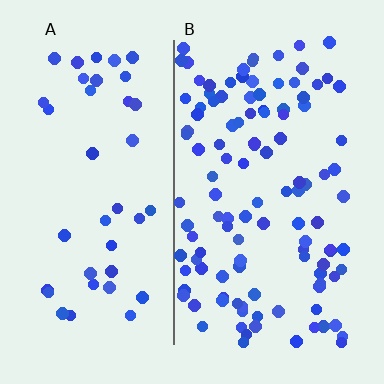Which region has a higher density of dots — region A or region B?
B (the right).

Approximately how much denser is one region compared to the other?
Approximately 2.8× — region B over region A.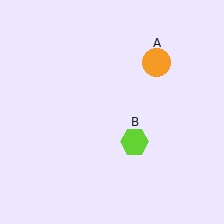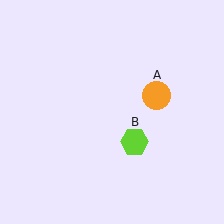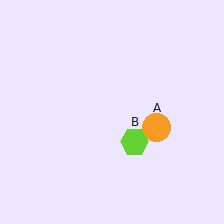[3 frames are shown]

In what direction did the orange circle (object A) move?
The orange circle (object A) moved down.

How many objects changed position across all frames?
1 object changed position: orange circle (object A).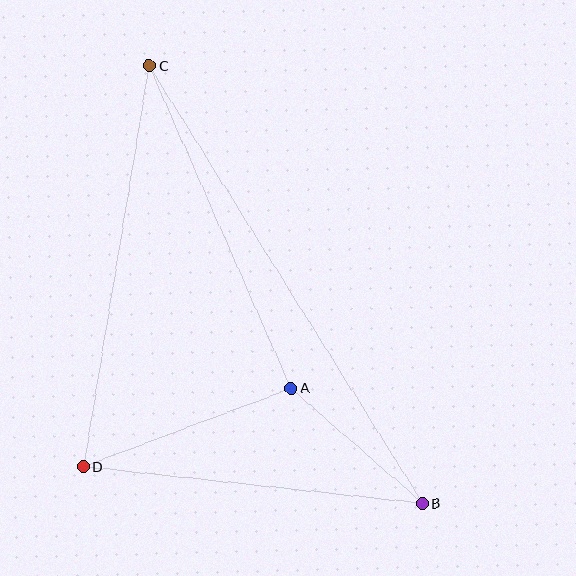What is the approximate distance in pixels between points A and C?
The distance between A and C is approximately 352 pixels.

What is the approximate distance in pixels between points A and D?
The distance between A and D is approximately 222 pixels.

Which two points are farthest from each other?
Points B and C are farthest from each other.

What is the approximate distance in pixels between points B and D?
The distance between B and D is approximately 341 pixels.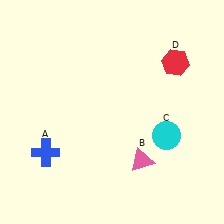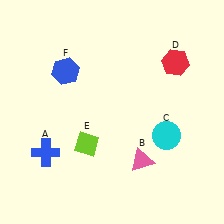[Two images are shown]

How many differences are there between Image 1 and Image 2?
There are 2 differences between the two images.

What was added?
A lime diamond (E), a blue hexagon (F) were added in Image 2.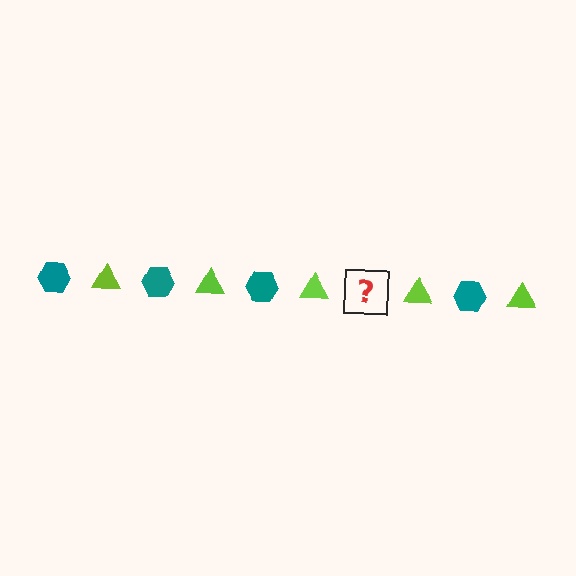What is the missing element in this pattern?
The missing element is a teal hexagon.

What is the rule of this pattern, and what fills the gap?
The rule is that the pattern alternates between teal hexagon and lime triangle. The gap should be filled with a teal hexagon.